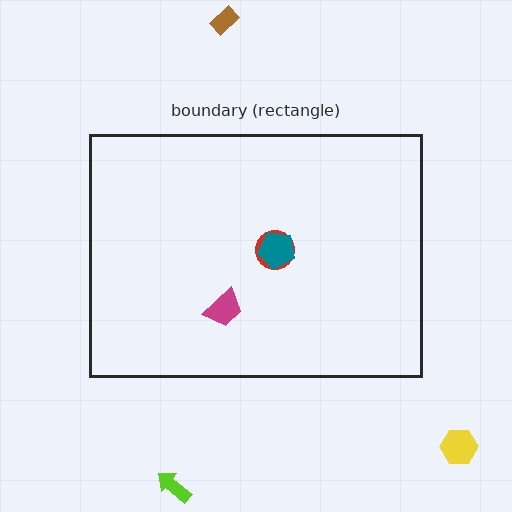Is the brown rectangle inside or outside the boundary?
Outside.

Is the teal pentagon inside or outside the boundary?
Inside.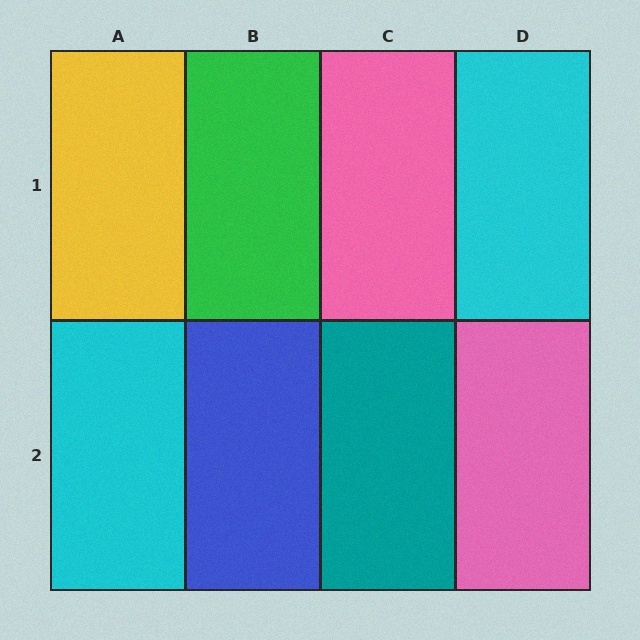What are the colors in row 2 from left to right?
Cyan, blue, teal, pink.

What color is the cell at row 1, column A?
Yellow.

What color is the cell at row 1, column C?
Pink.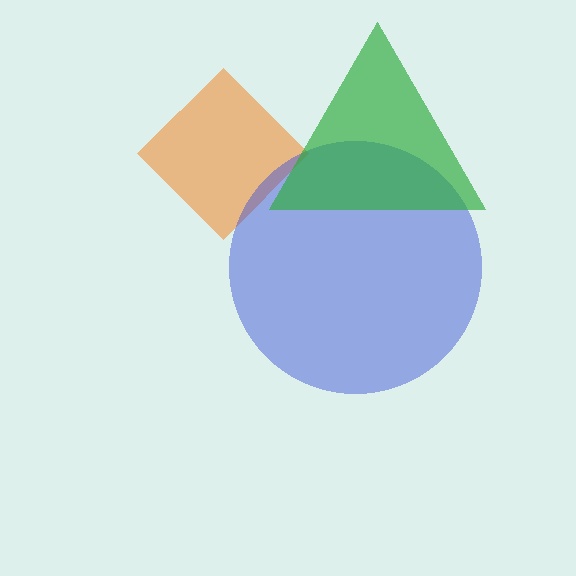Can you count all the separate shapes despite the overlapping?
Yes, there are 3 separate shapes.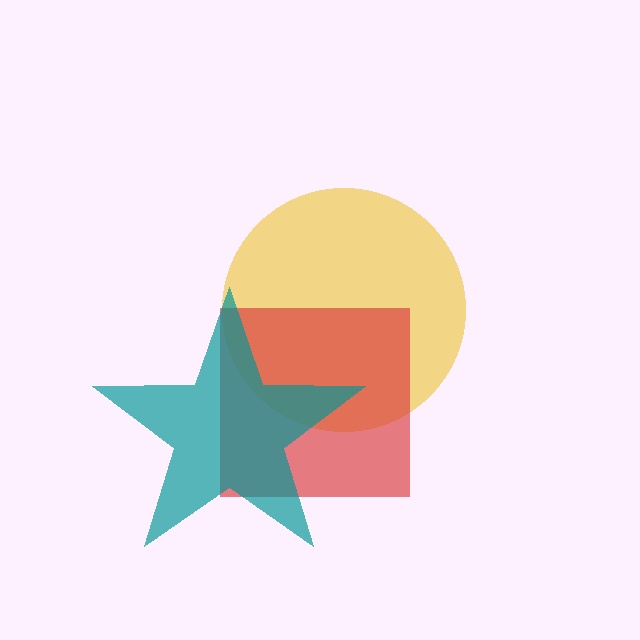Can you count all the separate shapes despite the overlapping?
Yes, there are 3 separate shapes.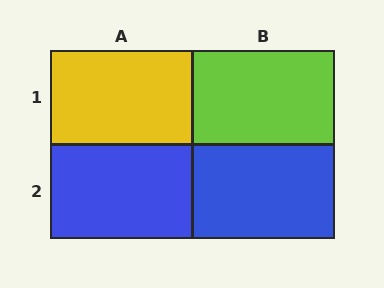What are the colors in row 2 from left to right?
Blue, blue.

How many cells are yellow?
1 cell is yellow.